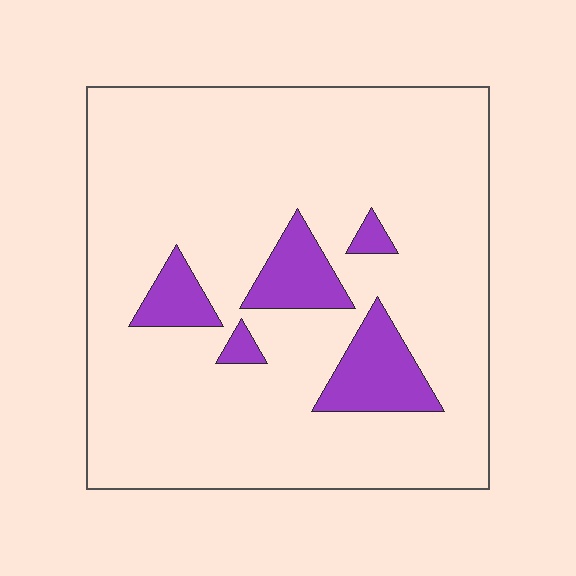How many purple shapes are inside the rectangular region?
5.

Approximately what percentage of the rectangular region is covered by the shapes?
Approximately 10%.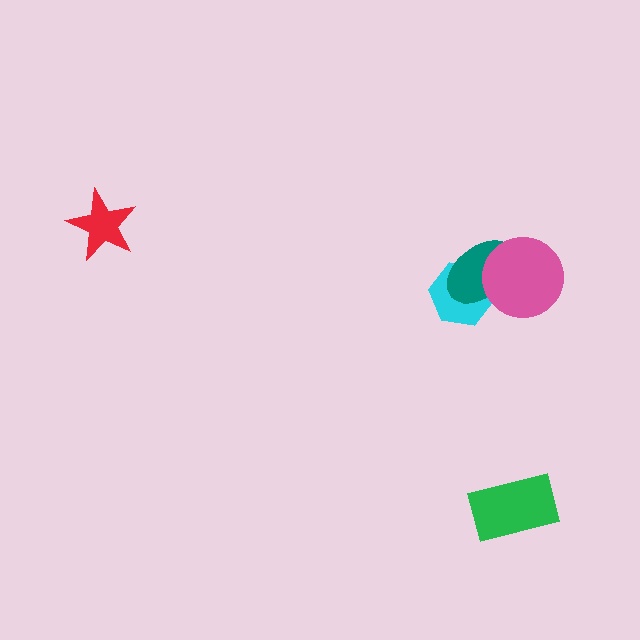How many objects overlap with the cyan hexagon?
2 objects overlap with the cyan hexagon.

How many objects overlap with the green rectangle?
0 objects overlap with the green rectangle.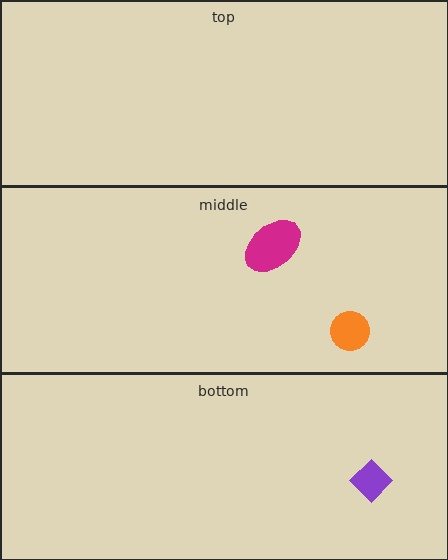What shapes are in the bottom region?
The purple diamond.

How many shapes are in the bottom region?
1.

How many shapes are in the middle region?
2.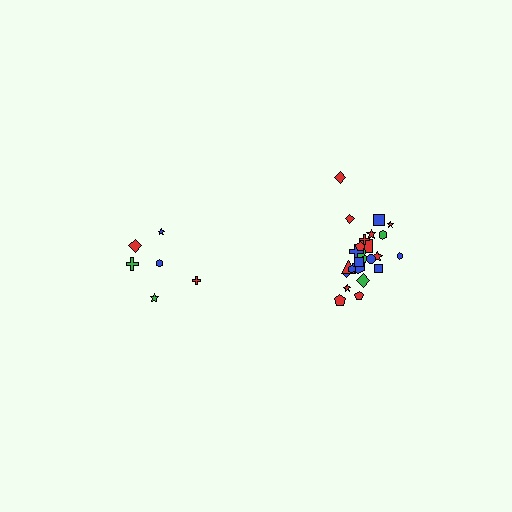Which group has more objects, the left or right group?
The right group.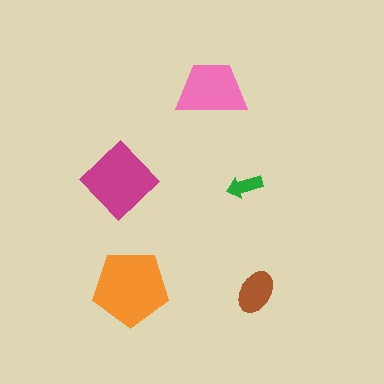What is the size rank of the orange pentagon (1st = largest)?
1st.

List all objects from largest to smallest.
The orange pentagon, the magenta diamond, the pink trapezoid, the brown ellipse, the green arrow.